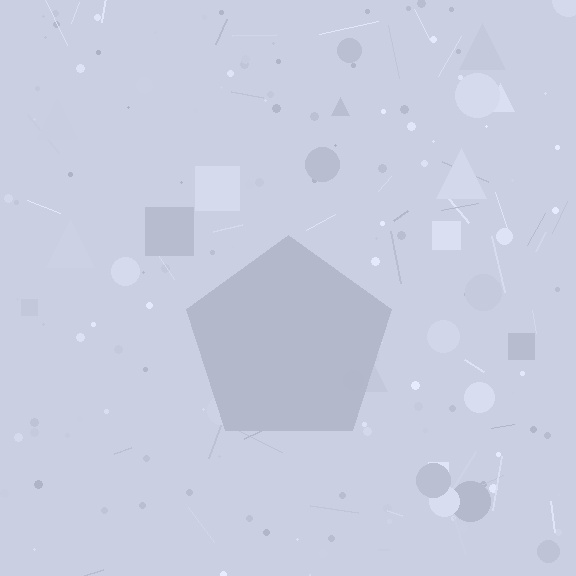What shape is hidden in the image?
A pentagon is hidden in the image.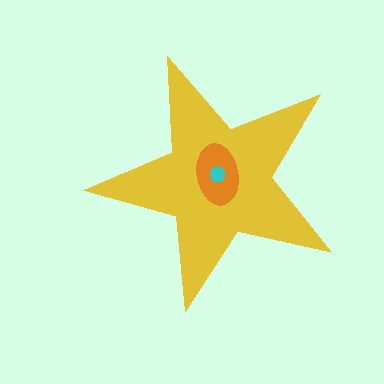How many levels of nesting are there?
3.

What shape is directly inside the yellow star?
The orange ellipse.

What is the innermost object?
The cyan hexagon.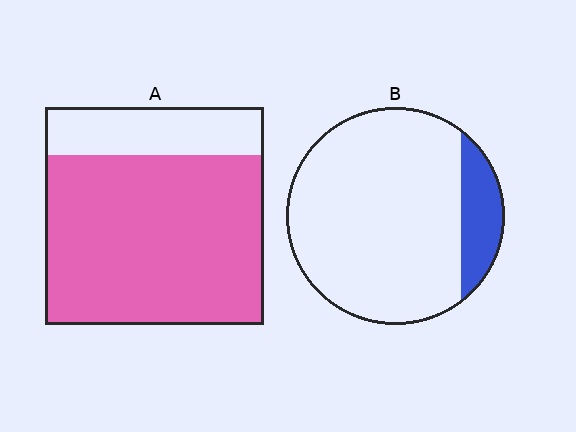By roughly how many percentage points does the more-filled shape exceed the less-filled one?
By roughly 65 percentage points (A over B).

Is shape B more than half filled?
No.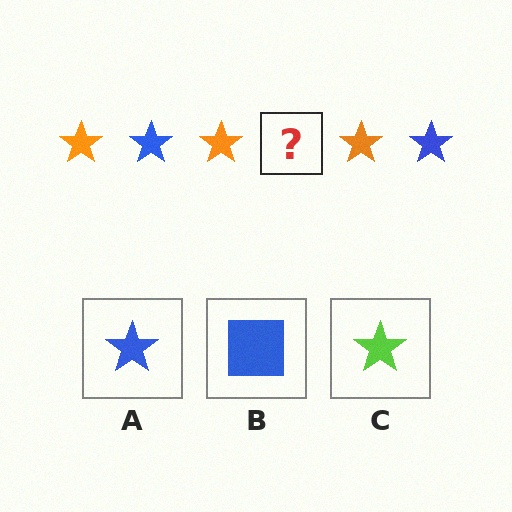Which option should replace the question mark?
Option A.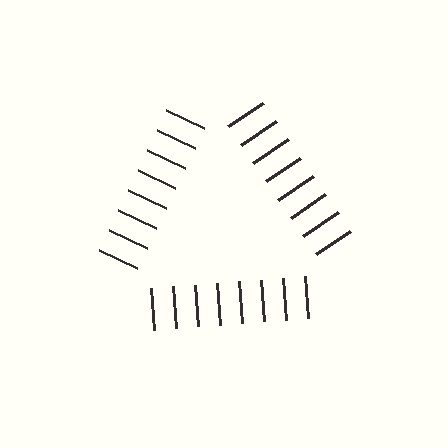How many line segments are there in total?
24 — 8 along each of the 3 edges.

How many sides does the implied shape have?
3 sides — the line-ends trace a triangle.